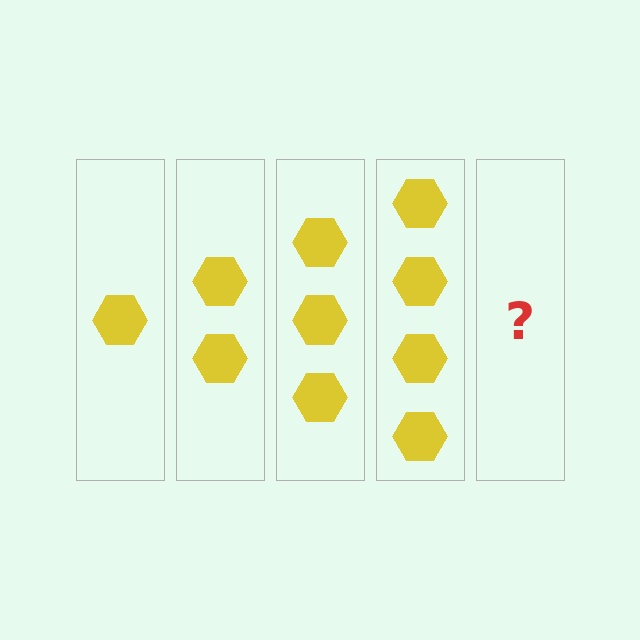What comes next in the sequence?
The next element should be 5 hexagons.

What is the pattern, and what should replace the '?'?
The pattern is that each step adds one more hexagon. The '?' should be 5 hexagons.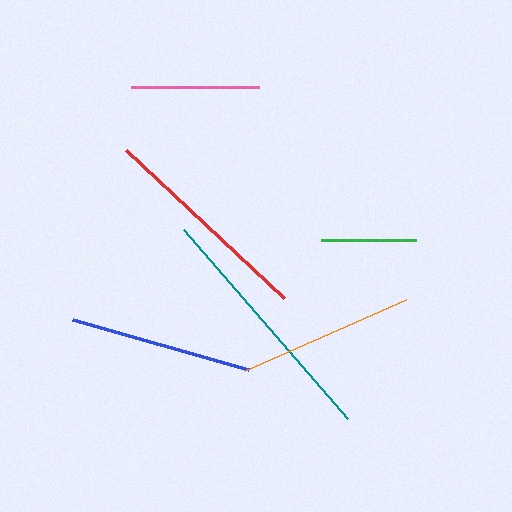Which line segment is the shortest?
The green line is the shortest at approximately 94 pixels.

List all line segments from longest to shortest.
From longest to shortest: teal, red, blue, orange, pink, green.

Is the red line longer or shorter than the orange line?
The red line is longer than the orange line.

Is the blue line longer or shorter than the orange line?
The blue line is longer than the orange line.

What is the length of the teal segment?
The teal segment is approximately 249 pixels long.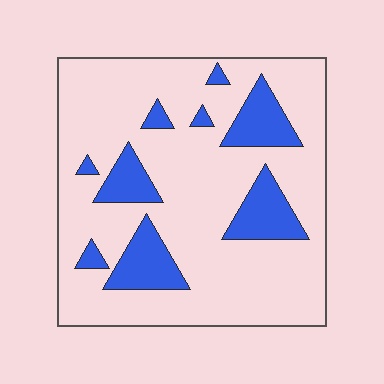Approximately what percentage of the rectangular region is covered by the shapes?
Approximately 20%.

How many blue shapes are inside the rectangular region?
9.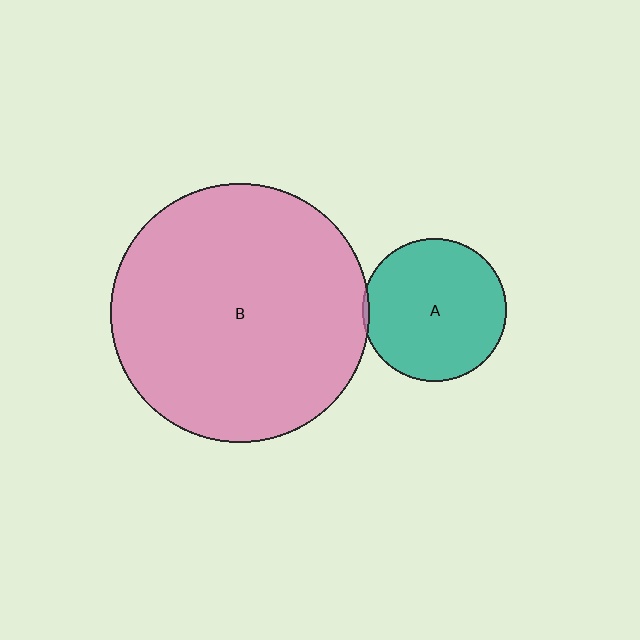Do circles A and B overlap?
Yes.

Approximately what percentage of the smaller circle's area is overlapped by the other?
Approximately 5%.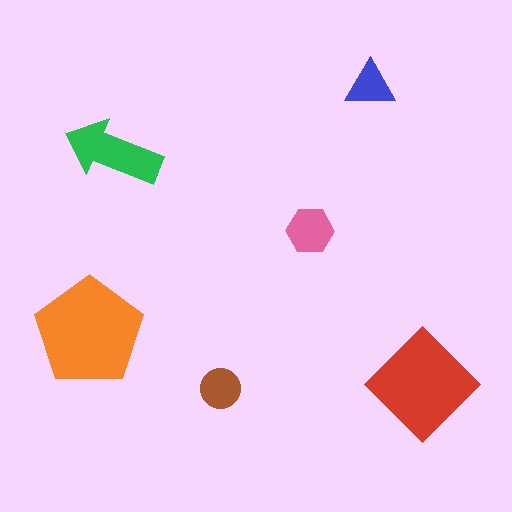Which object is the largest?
The orange pentagon.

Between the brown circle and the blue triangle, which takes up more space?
The brown circle.